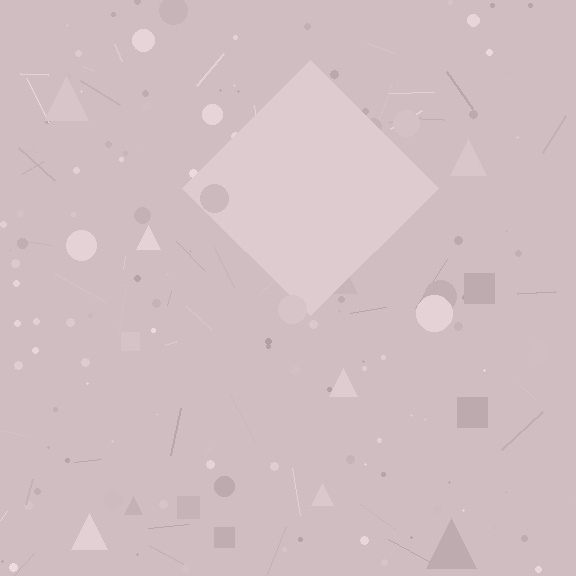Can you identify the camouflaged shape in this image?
The camouflaged shape is a diamond.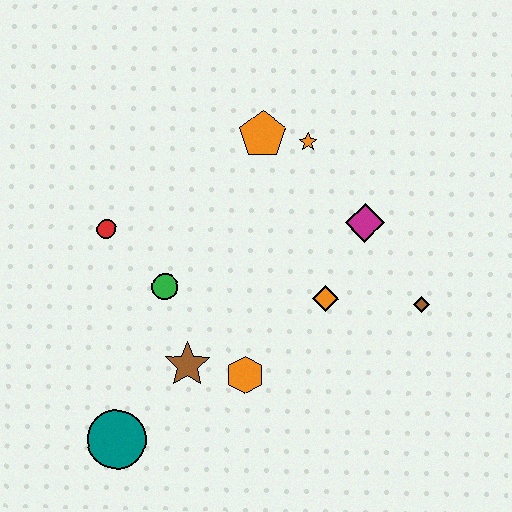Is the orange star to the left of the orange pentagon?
No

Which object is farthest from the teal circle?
The orange star is farthest from the teal circle.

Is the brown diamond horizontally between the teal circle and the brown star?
No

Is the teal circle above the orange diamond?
No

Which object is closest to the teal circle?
The brown star is closest to the teal circle.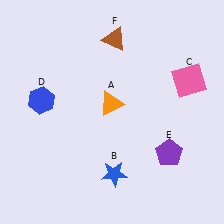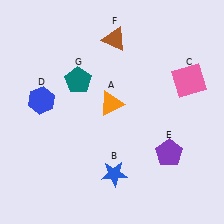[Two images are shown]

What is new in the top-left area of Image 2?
A teal pentagon (G) was added in the top-left area of Image 2.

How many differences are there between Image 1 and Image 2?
There is 1 difference between the two images.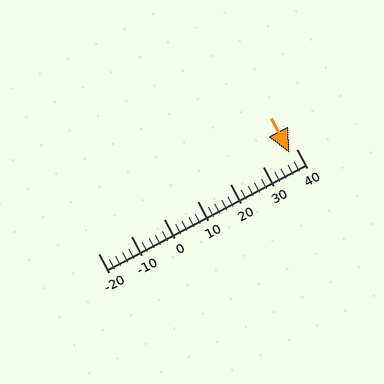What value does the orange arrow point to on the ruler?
The orange arrow points to approximately 38.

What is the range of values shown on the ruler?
The ruler shows values from -20 to 40.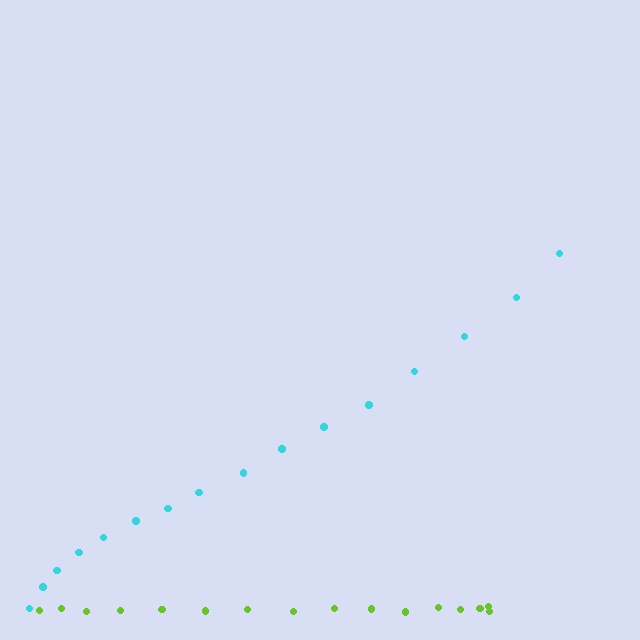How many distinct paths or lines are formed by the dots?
There are 2 distinct paths.